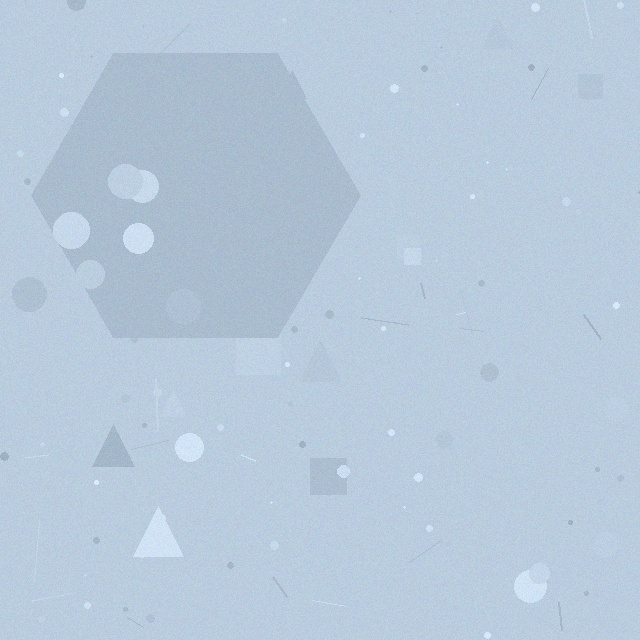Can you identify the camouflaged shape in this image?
The camouflaged shape is a hexagon.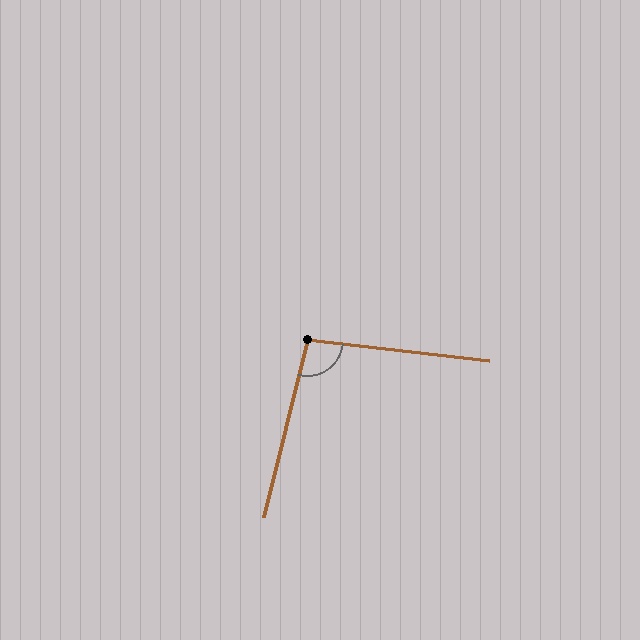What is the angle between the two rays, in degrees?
Approximately 97 degrees.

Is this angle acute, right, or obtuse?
It is obtuse.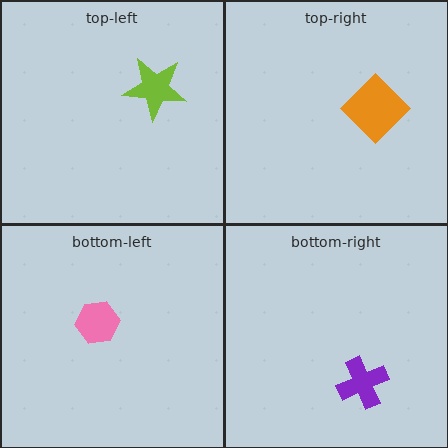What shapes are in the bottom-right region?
The purple cross.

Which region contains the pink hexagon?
The bottom-left region.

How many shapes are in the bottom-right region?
1.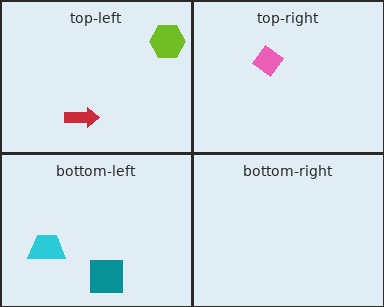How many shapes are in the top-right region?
1.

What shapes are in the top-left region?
The red arrow, the lime hexagon.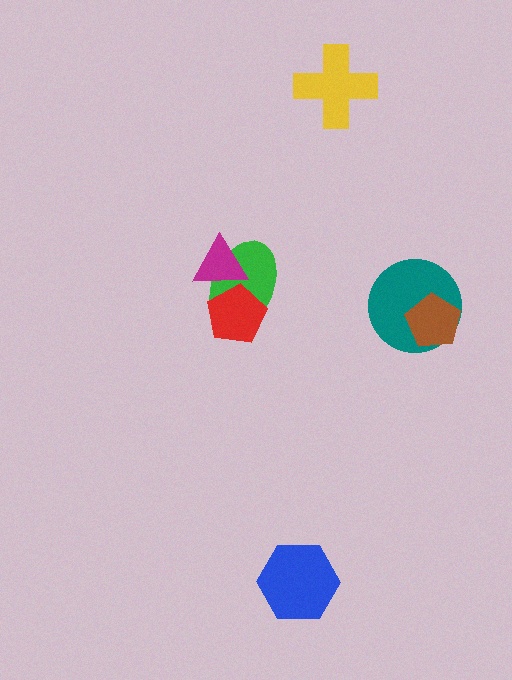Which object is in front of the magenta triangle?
The red pentagon is in front of the magenta triangle.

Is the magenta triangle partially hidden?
Yes, it is partially covered by another shape.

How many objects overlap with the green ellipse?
2 objects overlap with the green ellipse.